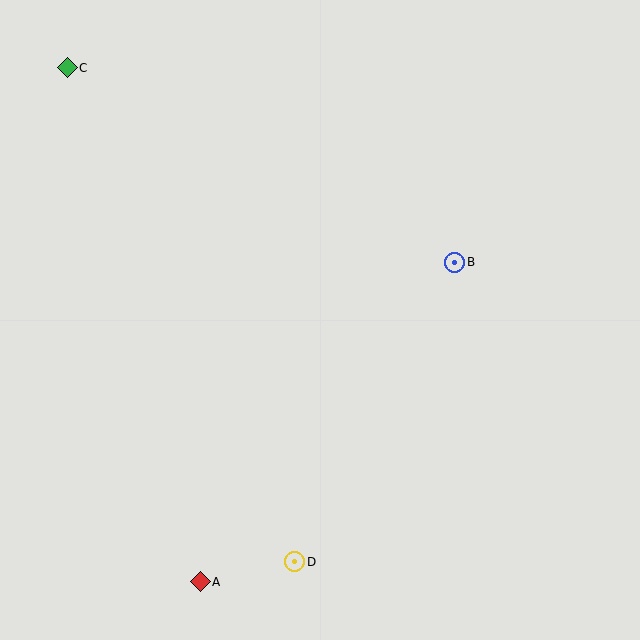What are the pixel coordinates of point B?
Point B is at (455, 262).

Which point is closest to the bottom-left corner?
Point A is closest to the bottom-left corner.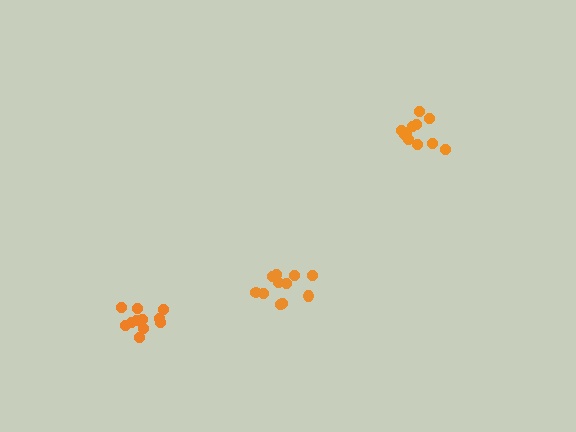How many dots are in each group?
Group 1: 11 dots, Group 2: 11 dots, Group 3: 11 dots (33 total).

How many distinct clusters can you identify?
There are 3 distinct clusters.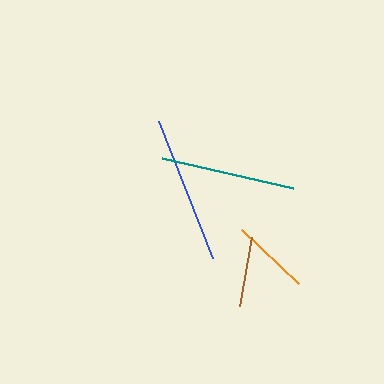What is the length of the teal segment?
The teal segment is approximately 135 pixels long.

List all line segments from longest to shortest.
From longest to shortest: blue, teal, orange, brown.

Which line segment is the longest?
The blue line is the longest at approximately 148 pixels.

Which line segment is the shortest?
The brown line is the shortest at approximately 70 pixels.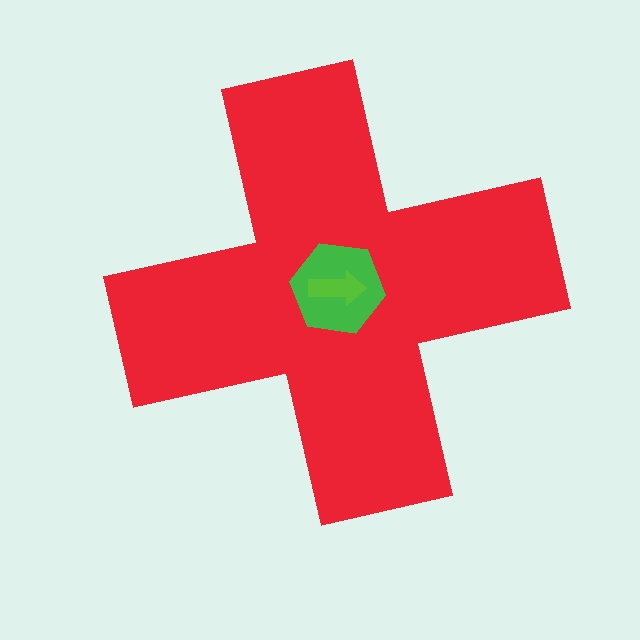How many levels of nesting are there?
3.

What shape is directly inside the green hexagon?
The lime arrow.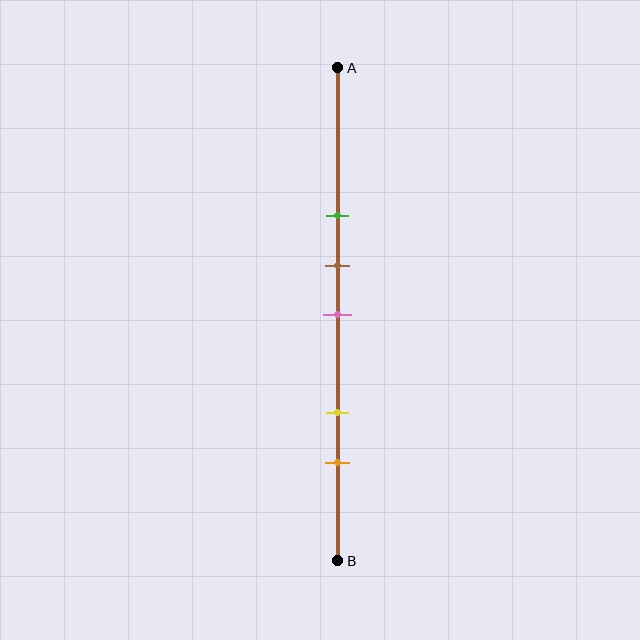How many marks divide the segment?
There are 5 marks dividing the segment.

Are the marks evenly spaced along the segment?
No, the marks are not evenly spaced.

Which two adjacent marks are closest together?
The brown and pink marks are the closest adjacent pair.